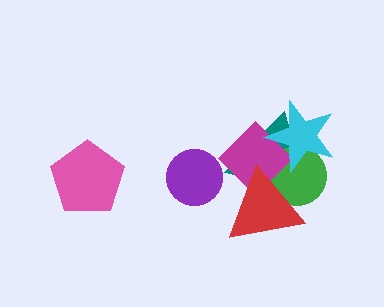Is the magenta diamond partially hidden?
Yes, it is partially covered by another shape.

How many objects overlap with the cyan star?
3 objects overlap with the cyan star.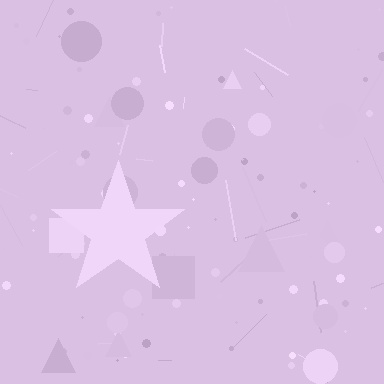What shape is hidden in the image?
A star is hidden in the image.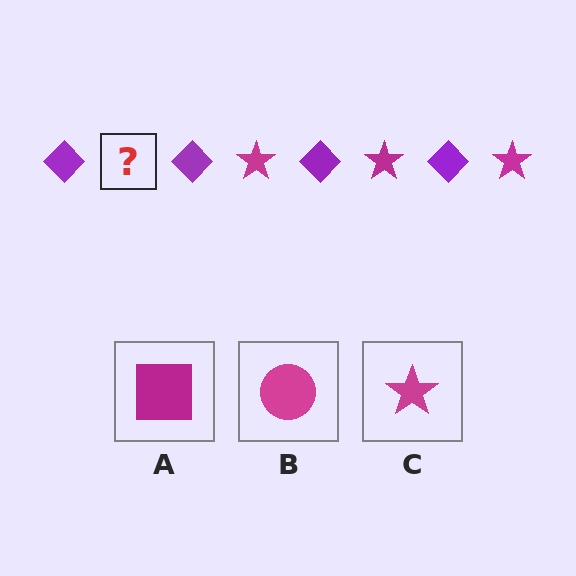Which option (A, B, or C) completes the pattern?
C.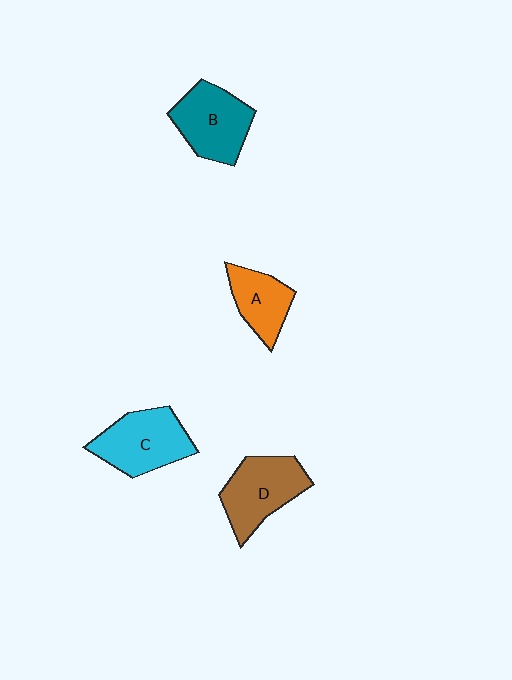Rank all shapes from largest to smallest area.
From largest to smallest: C (cyan), D (brown), B (teal), A (orange).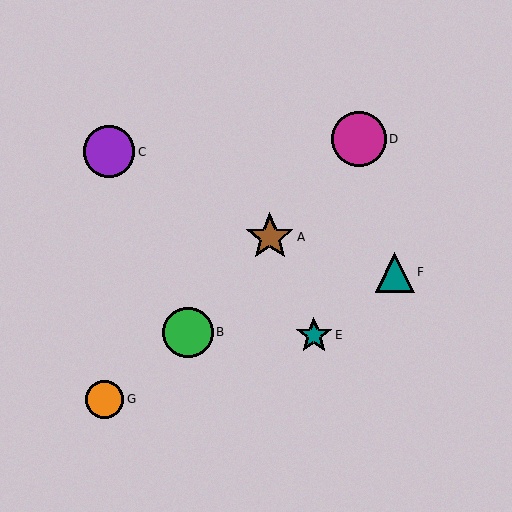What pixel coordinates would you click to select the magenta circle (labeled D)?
Click at (359, 139) to select the magenta circle D.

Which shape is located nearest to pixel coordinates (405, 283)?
The teal triangle (labeled F) at (395, 272) is nearest to that location.